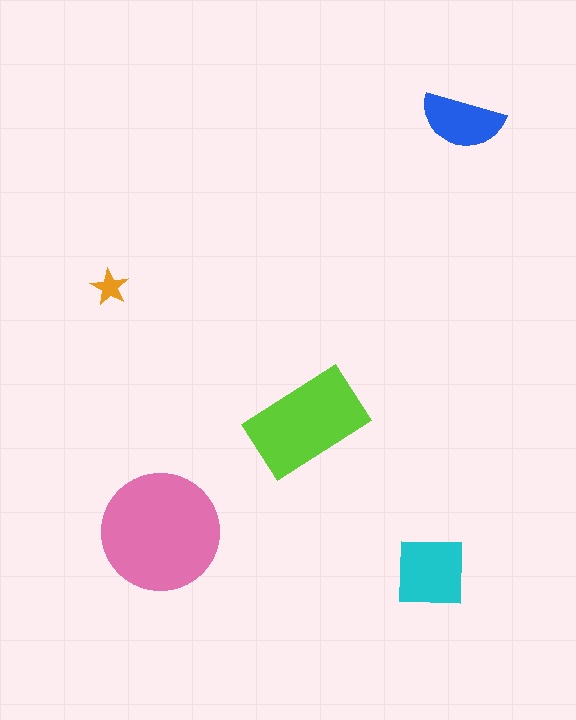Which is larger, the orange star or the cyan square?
The cyan square.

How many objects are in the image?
There are 5 objects in the image.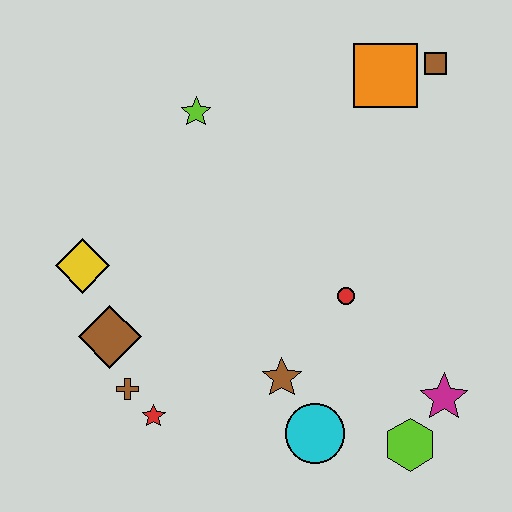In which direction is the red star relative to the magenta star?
The red star is to the left of the magenta star.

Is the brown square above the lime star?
Yes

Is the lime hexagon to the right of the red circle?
Yes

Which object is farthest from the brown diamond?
The brown square is farthest from the brown diamond.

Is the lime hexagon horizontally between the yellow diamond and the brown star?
No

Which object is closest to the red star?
The brown cross is closest to the red star.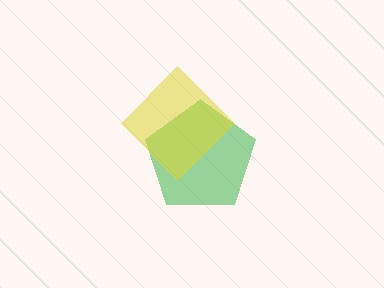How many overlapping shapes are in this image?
There are 2 overlapping shapes in the image.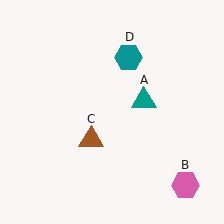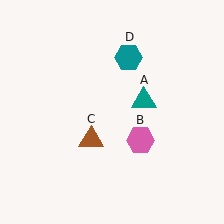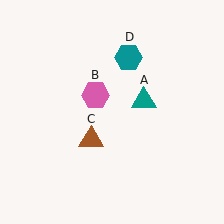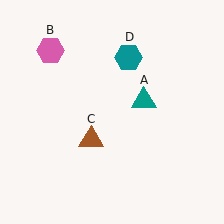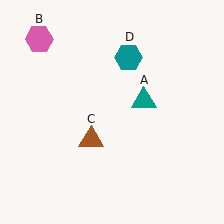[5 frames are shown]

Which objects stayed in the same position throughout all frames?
Teal triangle (object A) and brown triangle (object C) and teal hexagon (object D) remained stationary.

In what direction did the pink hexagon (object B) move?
The pink hexagon (object B) moved up and to the left.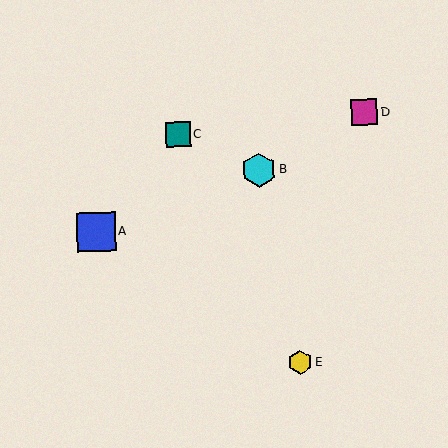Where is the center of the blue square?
The center of the blue square is at (96, 232).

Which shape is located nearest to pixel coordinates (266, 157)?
The cyan hexagon (labeled B) at (259, 170) is nearest to that location.